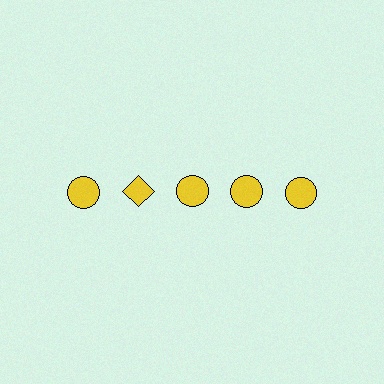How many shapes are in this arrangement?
There are 5 shapes arranged in a grid pattern.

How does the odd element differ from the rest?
It has a different shape: diamond instead of circle.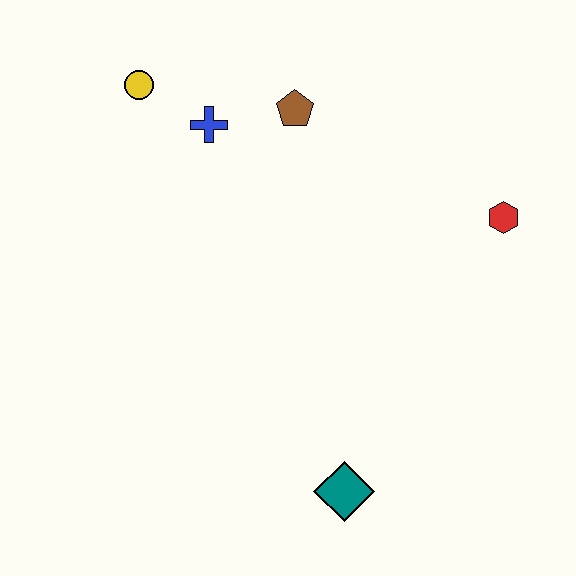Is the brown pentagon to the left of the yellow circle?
No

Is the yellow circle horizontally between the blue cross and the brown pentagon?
No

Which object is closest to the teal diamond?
The red hexagon is closest to the teal diamond.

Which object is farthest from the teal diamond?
The yellow circle is farthest from the teal diamond.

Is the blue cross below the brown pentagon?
Yes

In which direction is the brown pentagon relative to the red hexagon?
The brown pentagon is to the left of the red hexagon.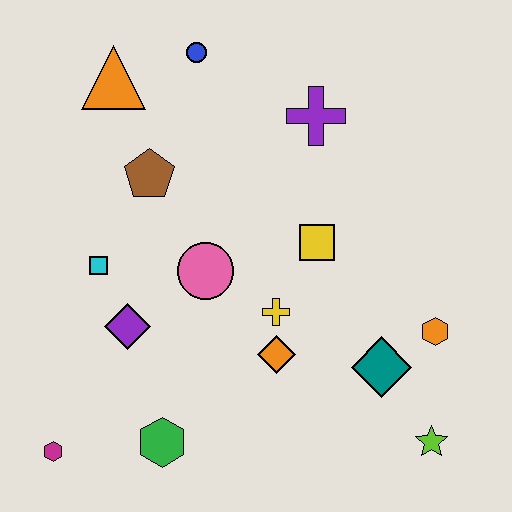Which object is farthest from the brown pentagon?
The lime star is farthest from the brown pentagon.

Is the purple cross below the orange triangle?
Yes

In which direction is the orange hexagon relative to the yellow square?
The orange hexagon is to the right of the yellow square.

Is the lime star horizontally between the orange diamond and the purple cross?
No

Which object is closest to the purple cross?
The yellow square is closest to the purple cross.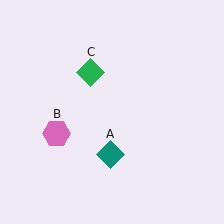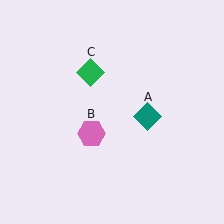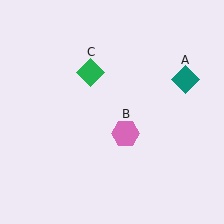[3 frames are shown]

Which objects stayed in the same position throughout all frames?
Green diamond (object C) remained stationary.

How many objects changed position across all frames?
2 objects changed position: teal diamond (object A), pink hexagon (object B).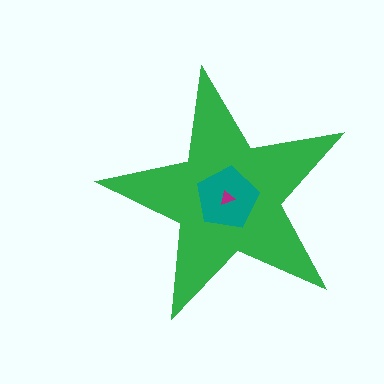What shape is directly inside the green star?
The teal pentagon.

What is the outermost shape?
The green star.